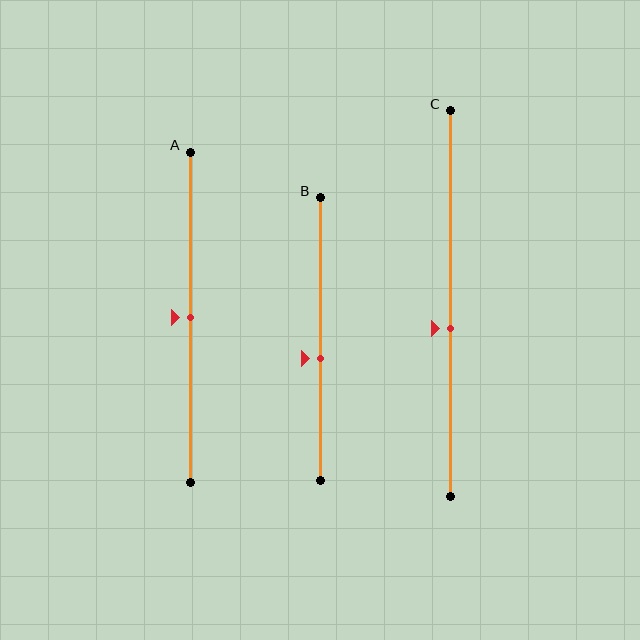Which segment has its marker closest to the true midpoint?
Segment A has its marker closest to the true midpoint.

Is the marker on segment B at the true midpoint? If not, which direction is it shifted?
No, the marker on segment B is shifted downward by about 7% of the segment length.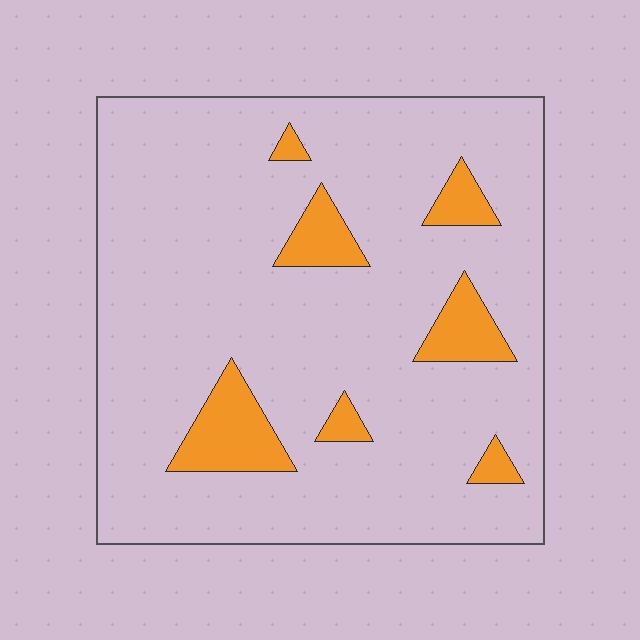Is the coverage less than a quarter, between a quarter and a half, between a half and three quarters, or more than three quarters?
Less than a quarter.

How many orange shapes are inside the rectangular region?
7.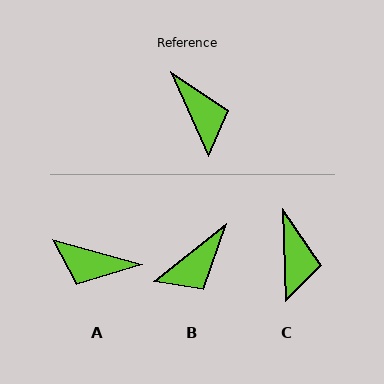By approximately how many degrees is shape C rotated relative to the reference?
Approximately 22 degrees clockwise.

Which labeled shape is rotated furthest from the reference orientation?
A, about 129 degrees away.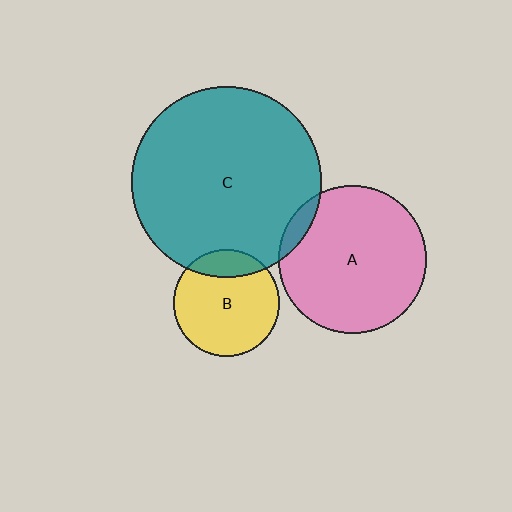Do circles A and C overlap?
Yes.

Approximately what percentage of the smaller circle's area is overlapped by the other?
Approximately 5%.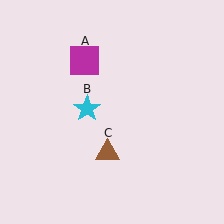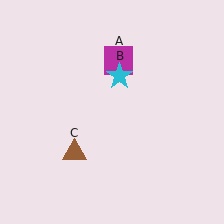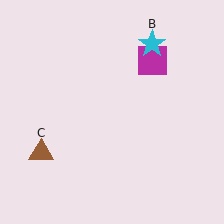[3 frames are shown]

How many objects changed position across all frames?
3 objects changed position: magenta square (object A), cyan star (object B), brown triangle (object C).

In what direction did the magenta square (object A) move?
The magenta square (object A) moved right.